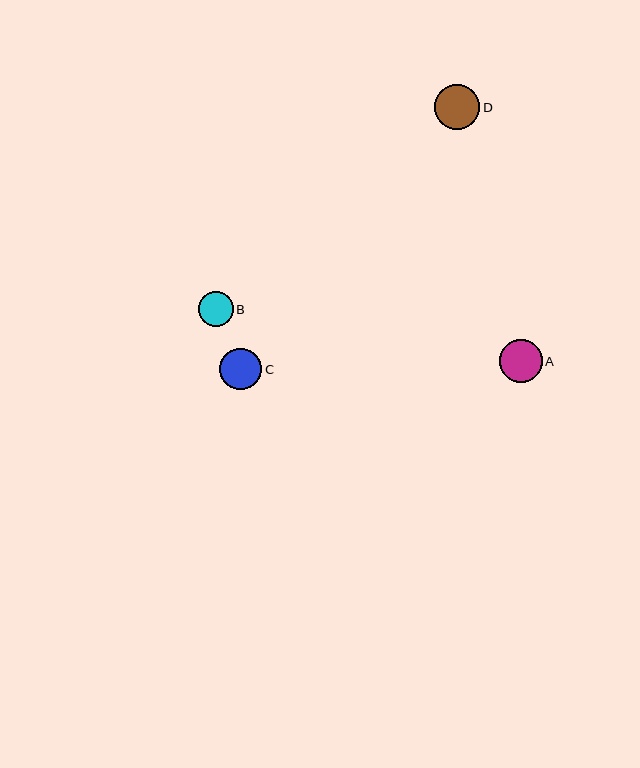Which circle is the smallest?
Circle B is the smallest with a size of approximately 35 pixels.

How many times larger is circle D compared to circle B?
Circle D is approximately 1.3 times the size of circle B.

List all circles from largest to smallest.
From largest to smallest: D, A, C, B.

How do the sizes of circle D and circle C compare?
Circle D and circle C are approximately the same size.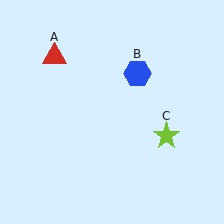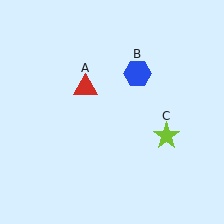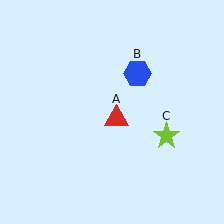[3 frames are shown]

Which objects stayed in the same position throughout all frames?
Blue hexagon (object B) and lime star (object C) remained stationary.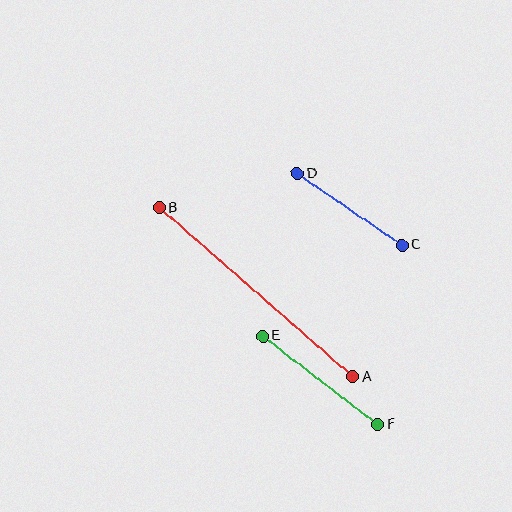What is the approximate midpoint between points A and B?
The midpoint is at approximately (256, 292) pixels.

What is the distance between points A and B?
The distance is approximately 257 pixels.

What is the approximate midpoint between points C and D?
The midpoint is at approximately (350, 209) pixels.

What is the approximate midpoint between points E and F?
The midpoint is at approximately (320, 380) pixels.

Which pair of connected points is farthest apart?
Points A and B are farthest apart.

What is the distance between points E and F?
The distance is approximately 145 pixels.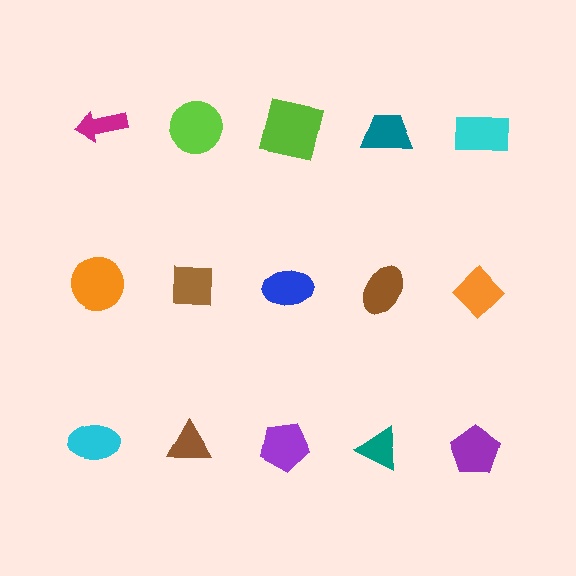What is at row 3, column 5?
A purple pentagon.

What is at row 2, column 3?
A blue ellipse.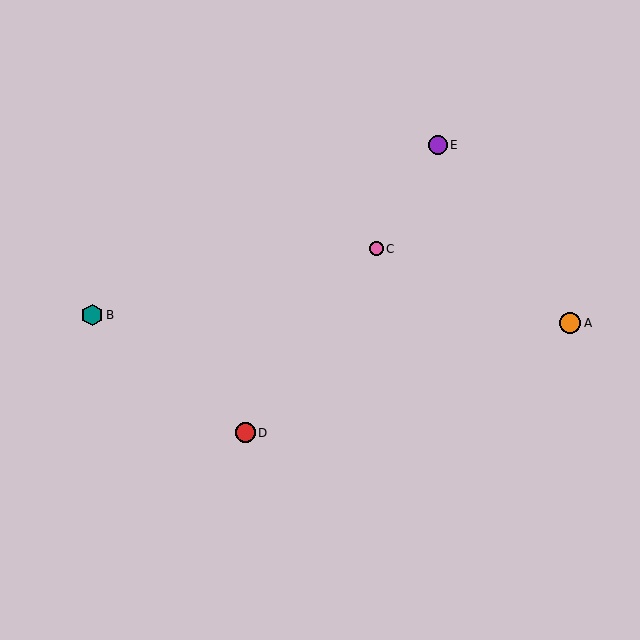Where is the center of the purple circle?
The center of the purple circle is at (438, 145).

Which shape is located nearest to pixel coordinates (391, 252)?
The pink circle (labeled C) at (376, 249) is nearest to that location.